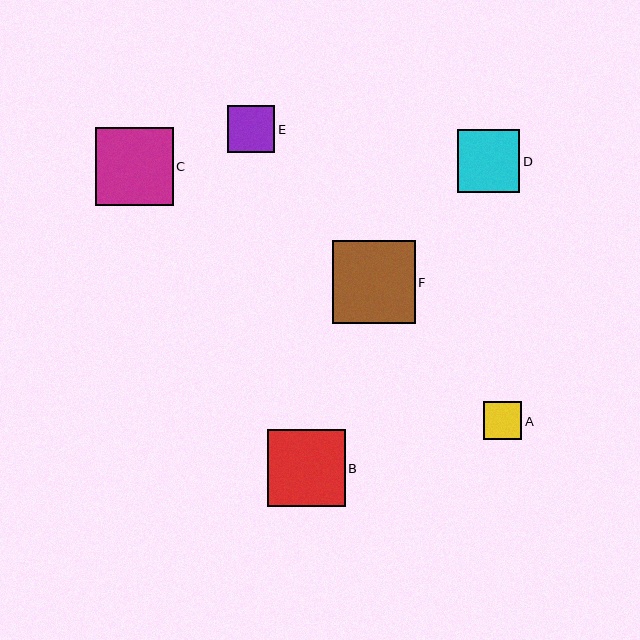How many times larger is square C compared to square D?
Square C is approximately 1.2 times the size of square D.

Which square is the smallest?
Square A is the smallest with a size of approximately 39 pixels.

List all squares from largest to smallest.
From largest to smallest: F, B, C, D, E, A.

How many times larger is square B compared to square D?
Square B is approximately 1.2 times the size of square D.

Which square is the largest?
Square F is the largest with a size of approximately 82 pixels.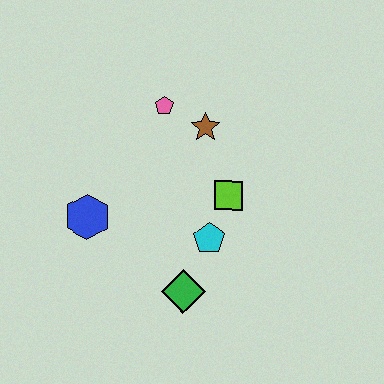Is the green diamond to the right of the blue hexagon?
Yes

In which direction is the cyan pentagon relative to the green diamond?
The cyan pentagon is above the green diamond.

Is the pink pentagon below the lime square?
No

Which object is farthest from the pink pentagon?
The green diamond is farthest from the pink pentagon.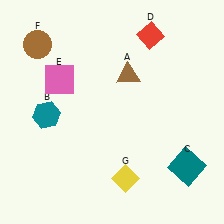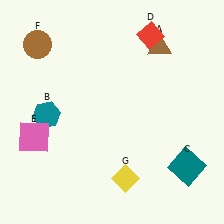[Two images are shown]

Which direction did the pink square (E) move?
The pink square (E) moved down.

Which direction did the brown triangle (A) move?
The brown triangle (A) moved right.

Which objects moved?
The objects that moved are: the brown triangle (A), the pink square (E).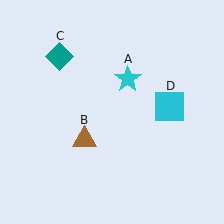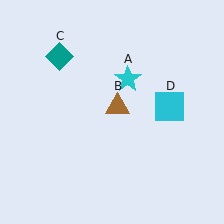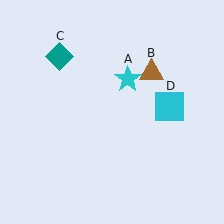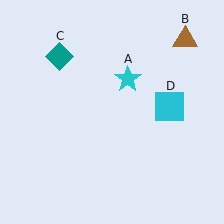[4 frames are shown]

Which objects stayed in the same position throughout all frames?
Cyan star (object A) and teal diamond (object C) and cyan square (object D) remained stationary.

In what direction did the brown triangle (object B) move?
The brown triangle (object B) moved up and to the right.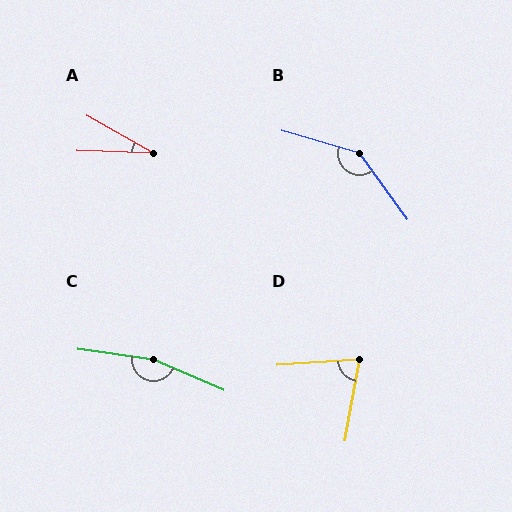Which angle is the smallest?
A, at approximately 28 degrees.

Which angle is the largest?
C, at approximately 164 degrees.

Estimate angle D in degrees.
Approximately 76 degrees.